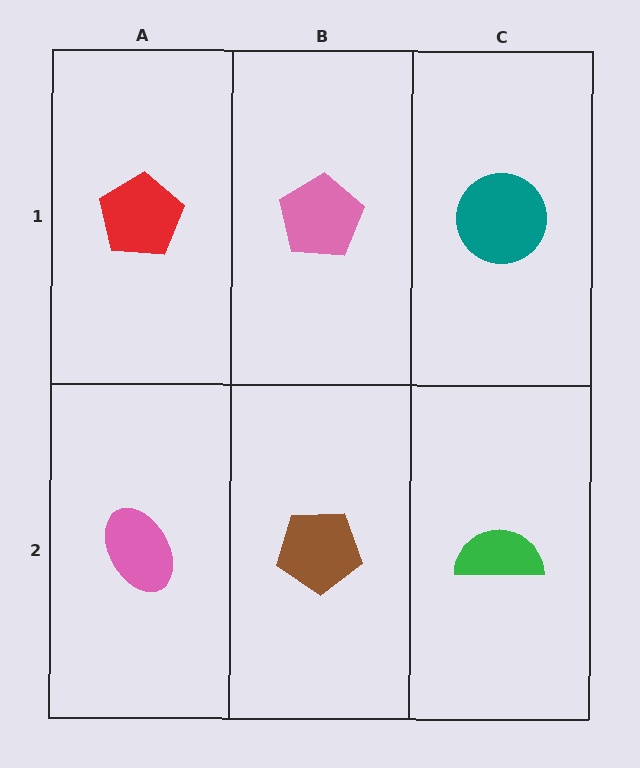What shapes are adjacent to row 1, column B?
A brown pentagon (row 2, column B), a red pentagon (row 1, column A), a teal circle (row 1, column C).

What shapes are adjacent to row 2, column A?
A red pentagon (row 1, column A), a brown pentagon (row 2, column B).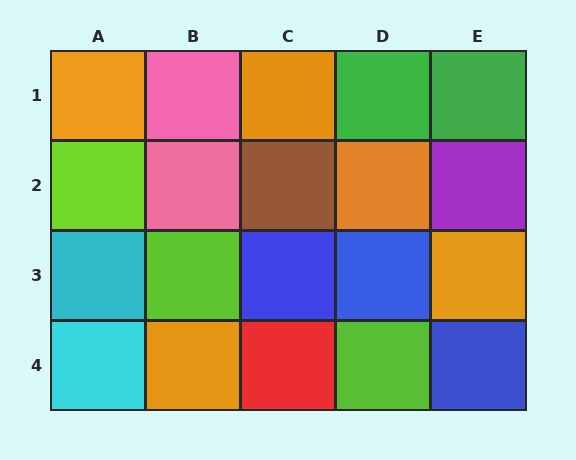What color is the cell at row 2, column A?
Lime.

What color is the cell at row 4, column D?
Lime.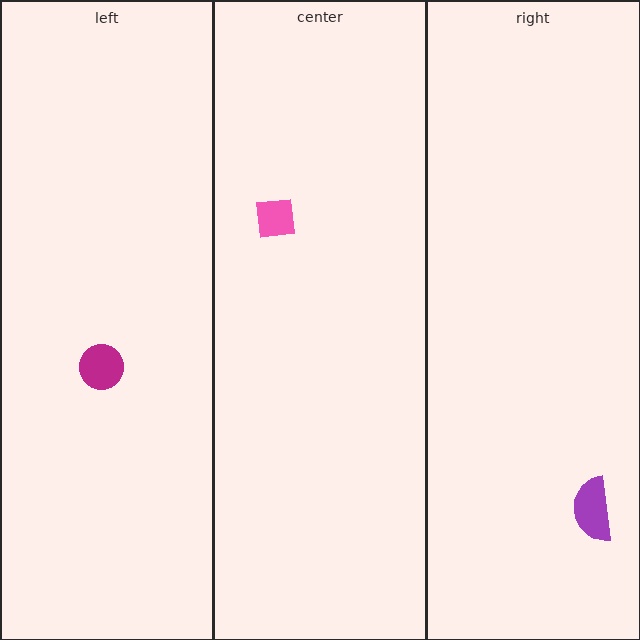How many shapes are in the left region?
1.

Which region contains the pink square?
The center region.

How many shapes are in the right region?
1.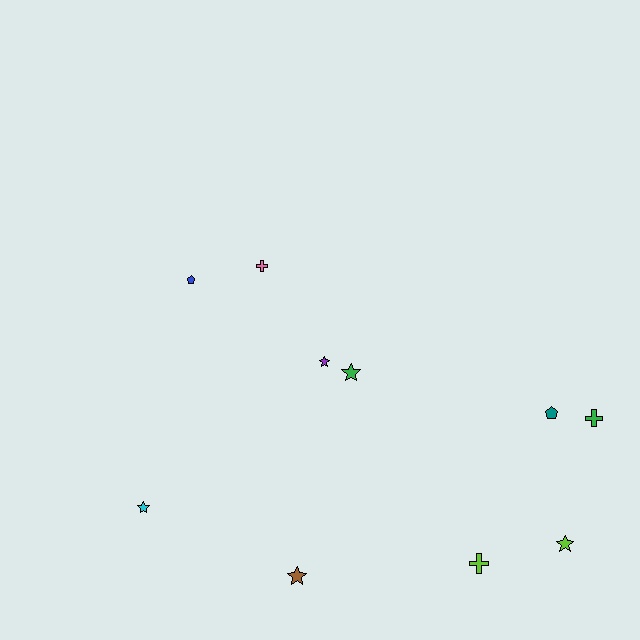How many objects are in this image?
There are 10 objects.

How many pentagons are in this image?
There are 2 pentagons.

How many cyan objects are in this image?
There is 1 cyan object.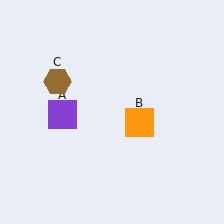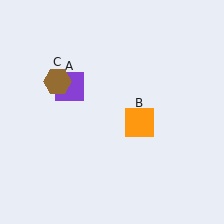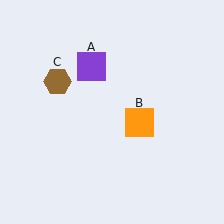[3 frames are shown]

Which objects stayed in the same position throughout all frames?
Orange square (object B) and brown hexagon (object C) remained stationary.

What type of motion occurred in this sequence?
The purple square (object A) rotated clockwise around the center of the scene.